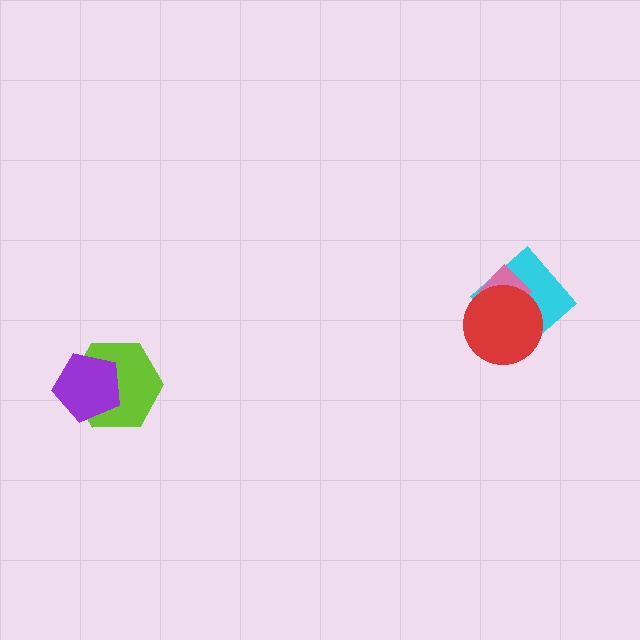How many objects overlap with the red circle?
2 objects overlap with the red circle.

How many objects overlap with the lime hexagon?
1 object overlaps with the lime hexagon.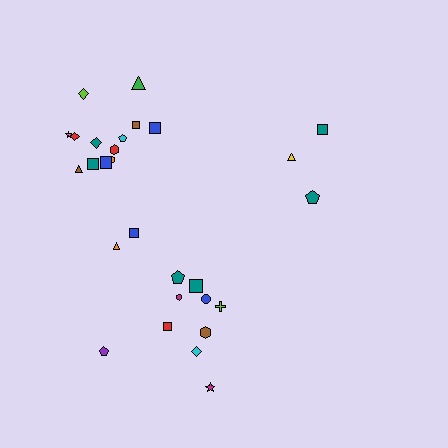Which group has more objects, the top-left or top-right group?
The top-left group.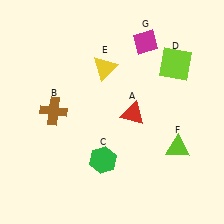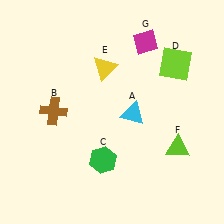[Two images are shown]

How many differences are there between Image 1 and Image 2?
There is 1 difference between the two images.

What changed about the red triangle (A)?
In Image 1, A is red. In Image 2, it changed to cyan.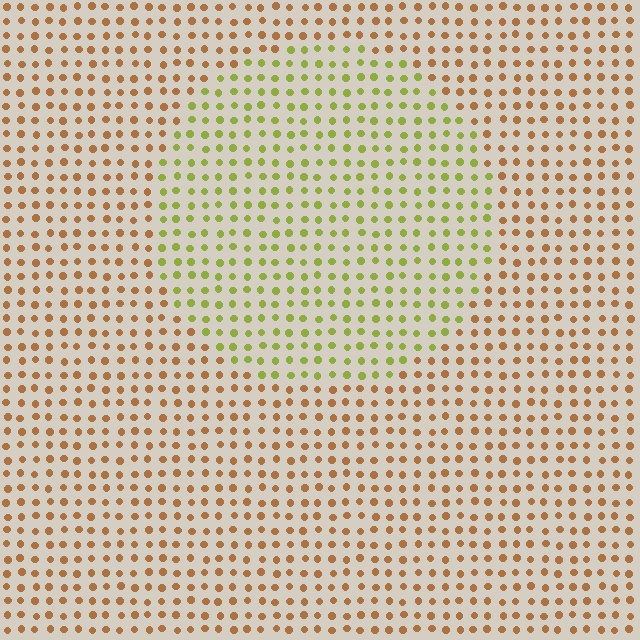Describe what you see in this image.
The image is filled with small brown elements in a uniform arrangement. A circle-shaped region is visible where the elements are tinted to a slightly different hue, forming a subtle color boundary.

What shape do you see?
I see a circle.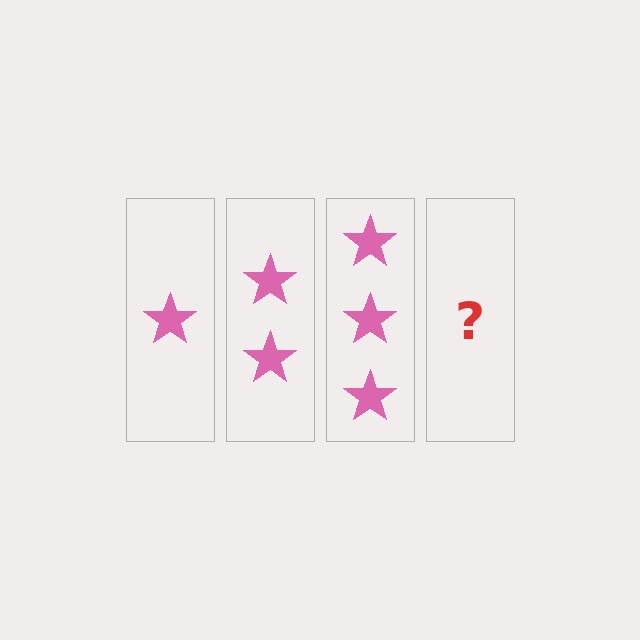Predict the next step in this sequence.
The next step is 4 stars.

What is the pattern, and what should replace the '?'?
The pattern is that each step adds one more star. The '?' should be 4 stars.